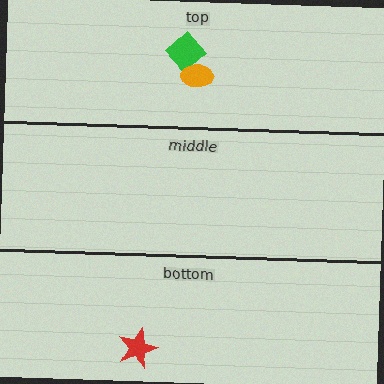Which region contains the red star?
The bottom region.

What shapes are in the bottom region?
The red star.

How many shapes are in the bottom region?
1.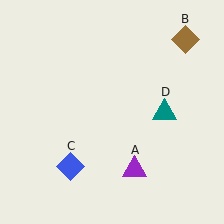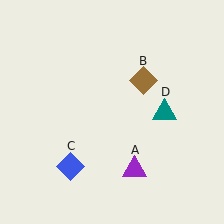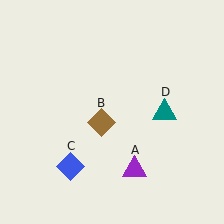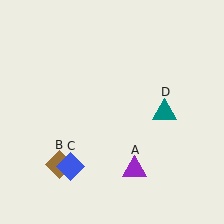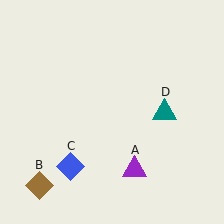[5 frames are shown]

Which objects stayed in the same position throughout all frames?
Purple triangle (object A) and blue diamond (object C) and teal triangle (object D) remained stationary.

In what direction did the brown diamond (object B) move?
The brown diamond (object B) moved down and to the left.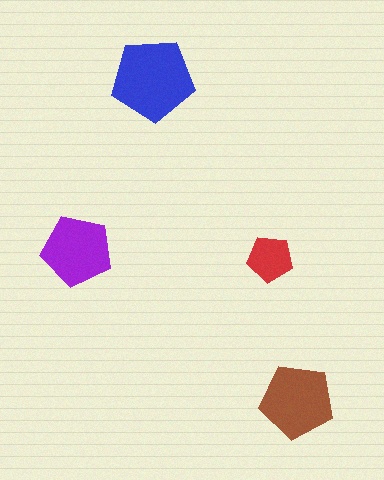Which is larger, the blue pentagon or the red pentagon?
The blue one.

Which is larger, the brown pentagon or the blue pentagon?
The blue one.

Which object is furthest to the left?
The purple pentagon is leftmost.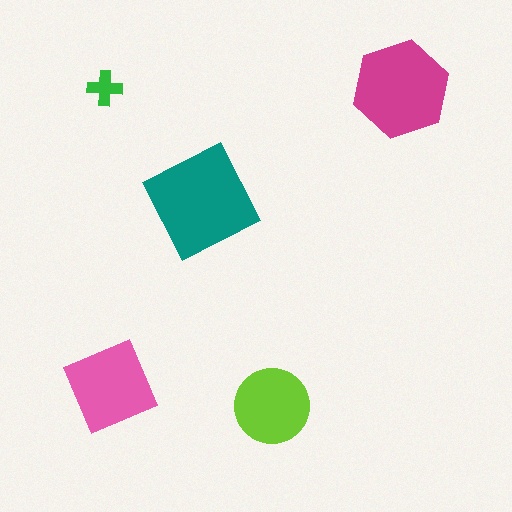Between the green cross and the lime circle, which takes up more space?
The lime circle.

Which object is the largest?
The teal square.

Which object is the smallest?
The green cross.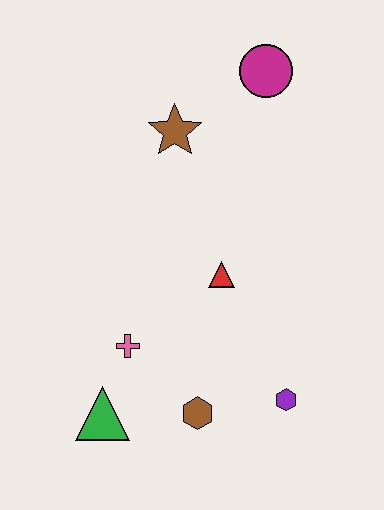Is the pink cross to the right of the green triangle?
Yes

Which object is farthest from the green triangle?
The magenta circle is farthest from the green triangle.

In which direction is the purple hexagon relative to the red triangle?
The purple hexagon is below the red triangle.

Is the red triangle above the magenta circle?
No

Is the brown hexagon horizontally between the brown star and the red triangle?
Yes